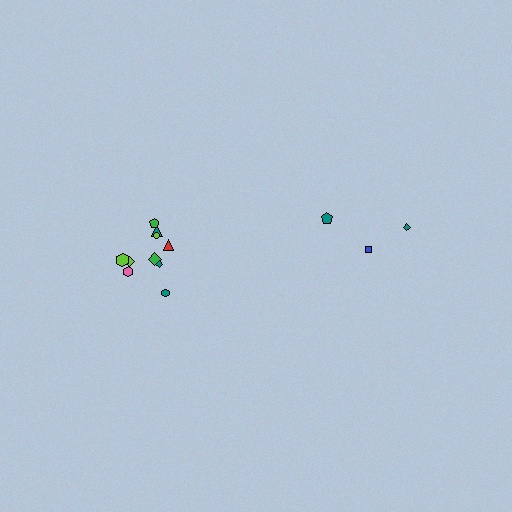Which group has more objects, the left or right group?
The left group.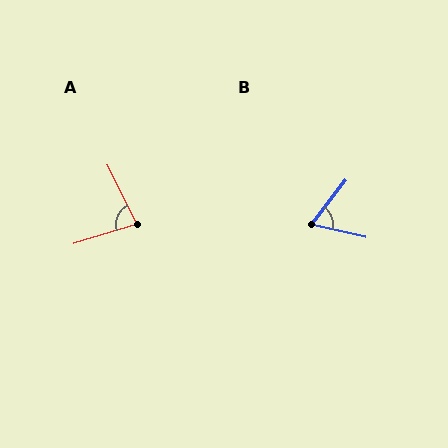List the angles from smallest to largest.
B (66°), A (80°).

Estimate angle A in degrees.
Approximately 80 degrees.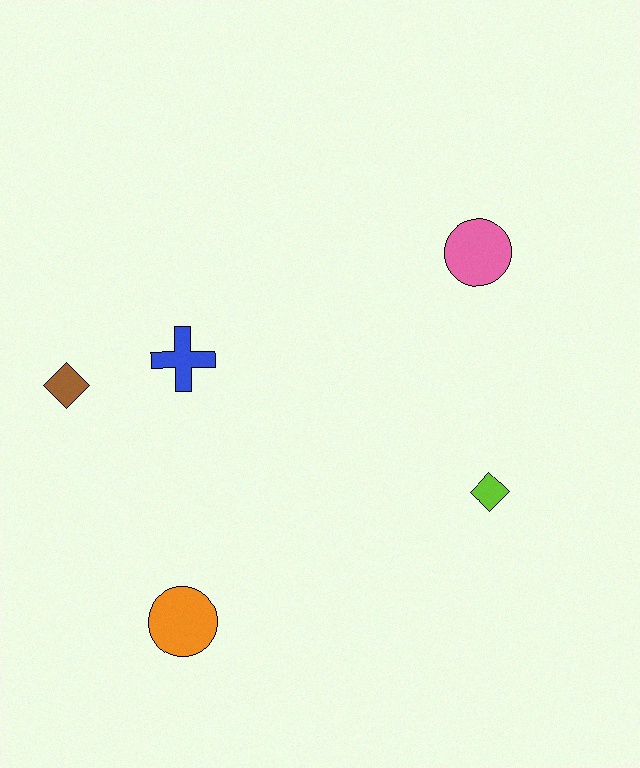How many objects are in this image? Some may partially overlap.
There are 5 objects.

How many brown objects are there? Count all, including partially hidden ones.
There is 1 brown object.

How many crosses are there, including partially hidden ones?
There is 1 cross.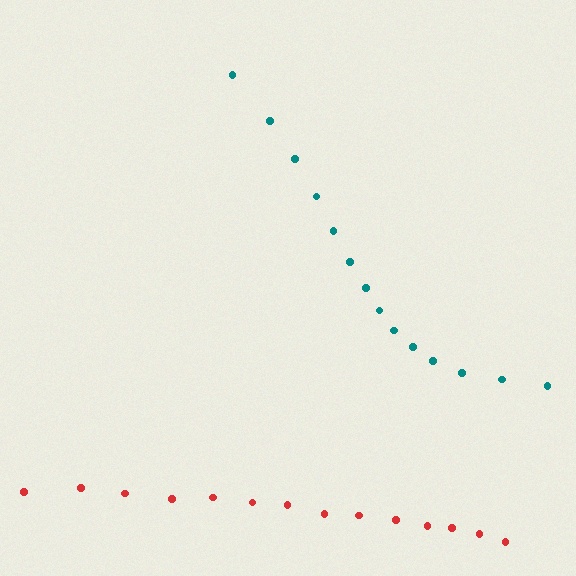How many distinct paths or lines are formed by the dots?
There are 2 distinct paths.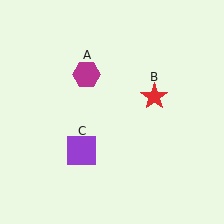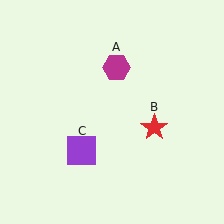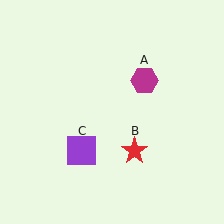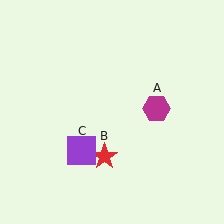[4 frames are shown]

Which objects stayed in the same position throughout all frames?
Purple square (object C) remained stationary.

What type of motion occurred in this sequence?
The magenta hexagon (object A), red star (object B) rotated clockwise around the center of the scene.